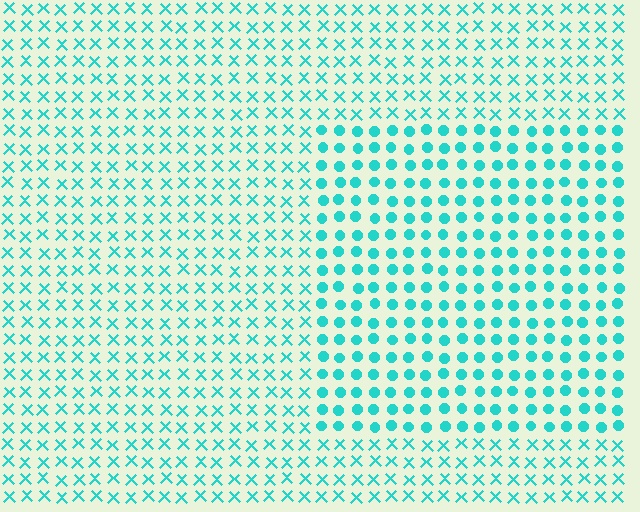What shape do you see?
I see a rectangle.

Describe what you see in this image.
The image is filled with small cyan elements arranged in a uniform grid. A rectangle-shaped region contains circles, while the surrounding area contains X marks. The boundary is defined purely by the change in element shape.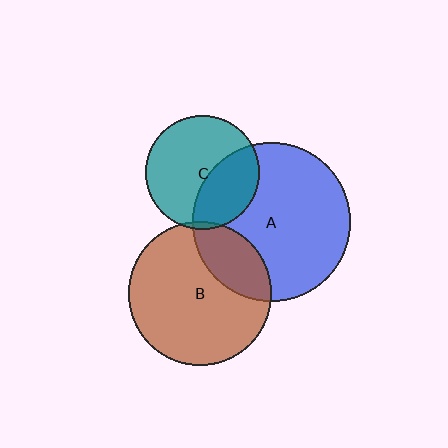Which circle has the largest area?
Circle A (blue).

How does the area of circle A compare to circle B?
Approximately 1.2 times.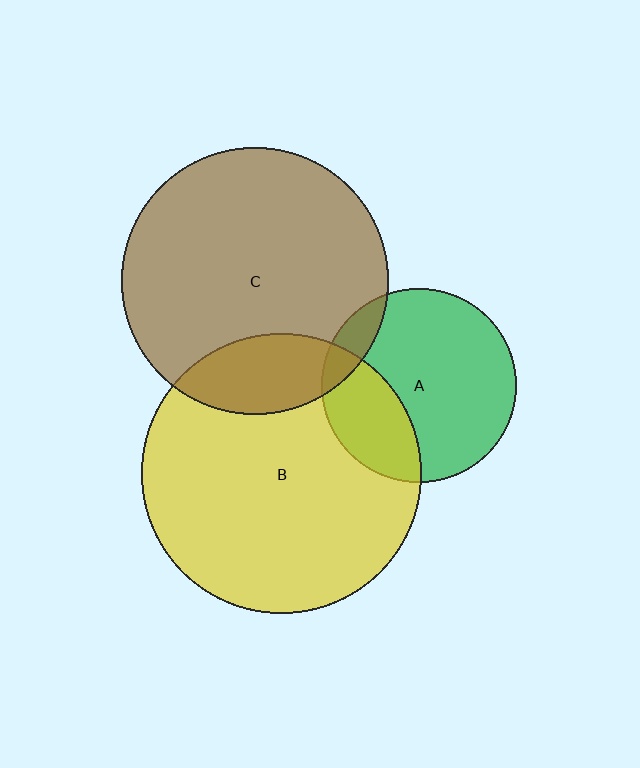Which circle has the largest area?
Circle B (yellow).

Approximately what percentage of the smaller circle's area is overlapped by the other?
Approximately 10%.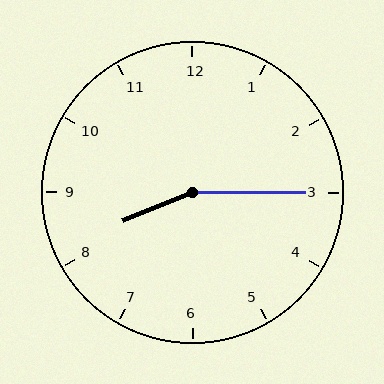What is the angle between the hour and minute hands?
Approximately 158 degrees.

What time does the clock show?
8:15.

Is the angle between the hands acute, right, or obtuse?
It is obtuse.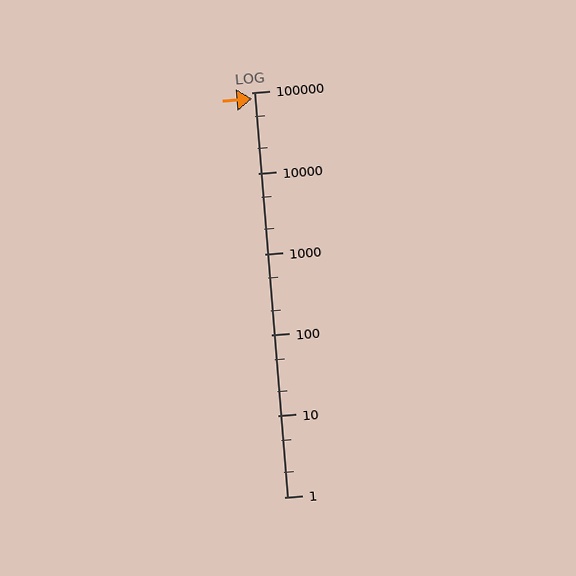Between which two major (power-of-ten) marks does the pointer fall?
The pointer is between 10000 and 100000.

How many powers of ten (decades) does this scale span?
The scale spans 5 decades, from 1 to 100000.